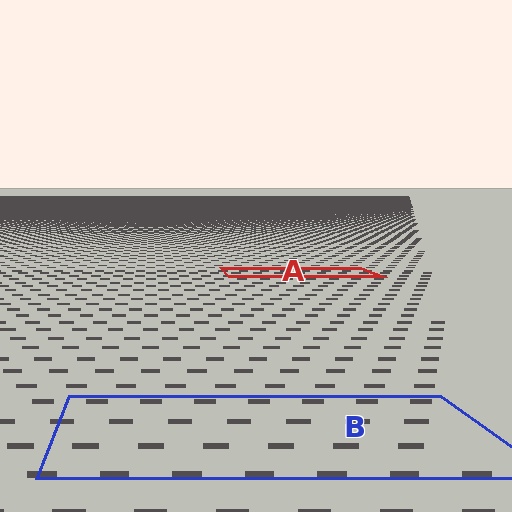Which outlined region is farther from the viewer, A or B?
Region A is farther from the viewer — the texture elements inside it appear smaller and more densely packed.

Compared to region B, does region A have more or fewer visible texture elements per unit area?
Region A has more texture elements per unit area — they are packed more densely because it is farther away.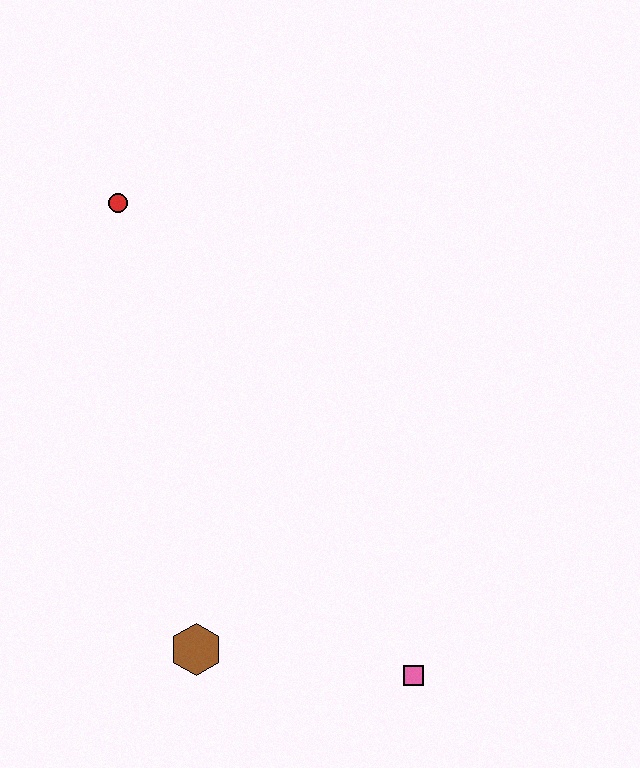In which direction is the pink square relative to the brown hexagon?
The pink square is to the right of the brown hexagon.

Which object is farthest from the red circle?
The pink square is farthest from the red circle.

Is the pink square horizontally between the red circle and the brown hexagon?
No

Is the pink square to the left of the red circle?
No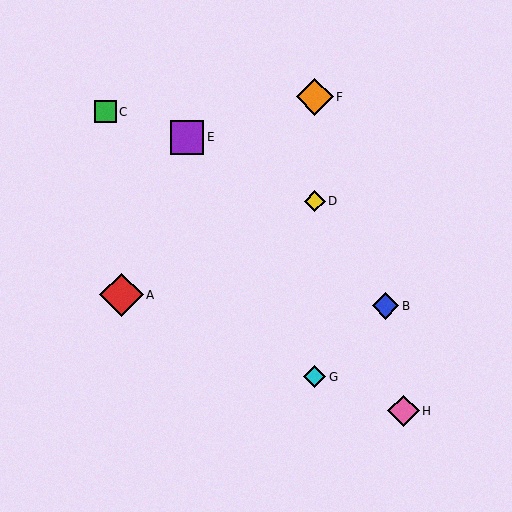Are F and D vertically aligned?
Yes, both are at x≈315.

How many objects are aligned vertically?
3 objects (D, F, G) are aligned vertically.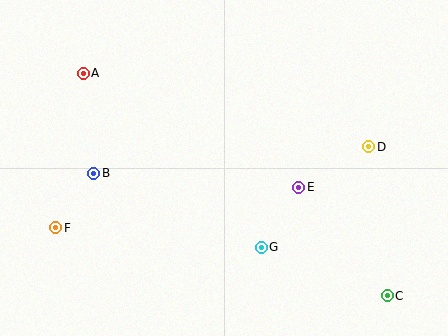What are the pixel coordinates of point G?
Point G is at (261, 247).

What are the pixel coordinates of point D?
Point D is at (369, 147).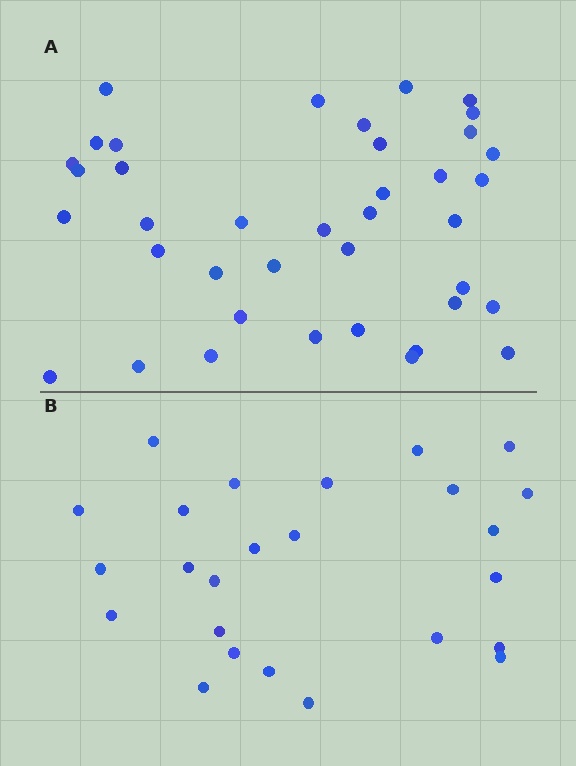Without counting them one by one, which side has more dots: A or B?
Region A (the top region) has more dots.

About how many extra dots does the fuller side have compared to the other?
Region A has approximately 15 more dots than region B.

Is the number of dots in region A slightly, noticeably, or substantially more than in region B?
Region A has substantially more. The ratio is roughly 1.6 to 1.